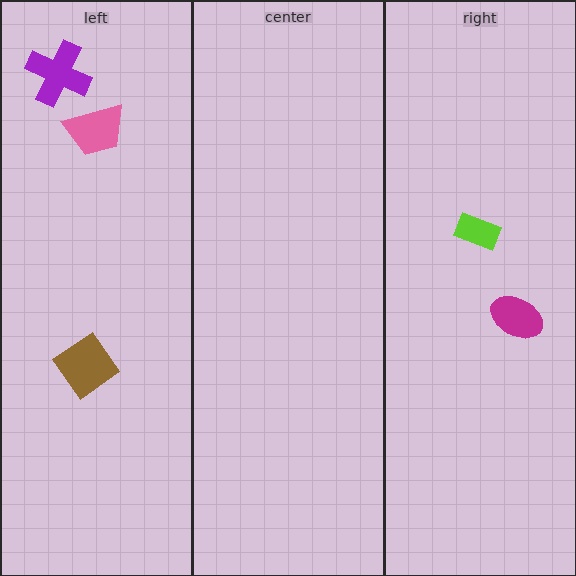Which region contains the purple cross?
The left region.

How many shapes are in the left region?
3.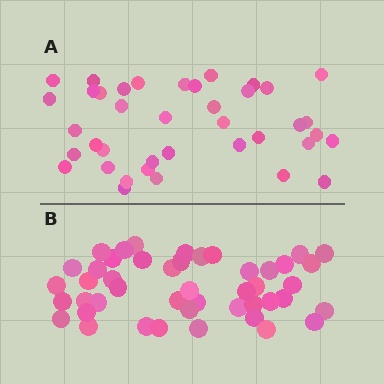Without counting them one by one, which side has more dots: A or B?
Region B (the bottom region) has more dots.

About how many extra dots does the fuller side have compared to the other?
Region B has roughly 8 or so more dots than region A.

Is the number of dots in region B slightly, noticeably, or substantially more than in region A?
Region B has only slightly more — the two regions are fairly close. The ratio is roughly 1.2 to 1.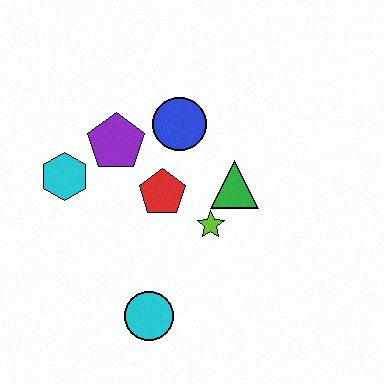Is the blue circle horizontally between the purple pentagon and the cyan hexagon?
No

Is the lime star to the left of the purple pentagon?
No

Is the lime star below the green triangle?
Yes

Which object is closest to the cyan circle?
The lime star is closest to the cyan circle.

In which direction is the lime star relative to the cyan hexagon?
The lime star is to the right of the cyan hexagon.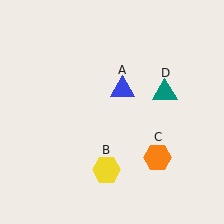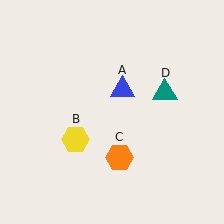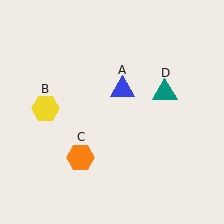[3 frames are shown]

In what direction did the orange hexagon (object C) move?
The orange hexagon (object C) moved left.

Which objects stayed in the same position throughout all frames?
Blue triangle (object A) and teal triangle (object D) remained stationary.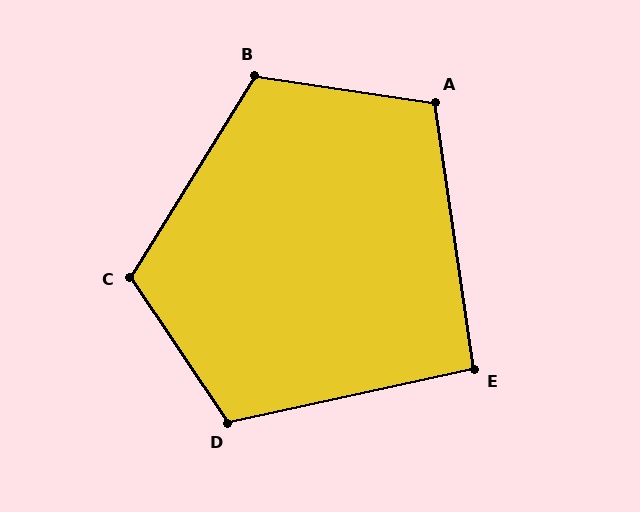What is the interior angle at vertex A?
Approximately 107 degrees (obtuse).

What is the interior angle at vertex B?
Approximately 113 degrees (obtuse).